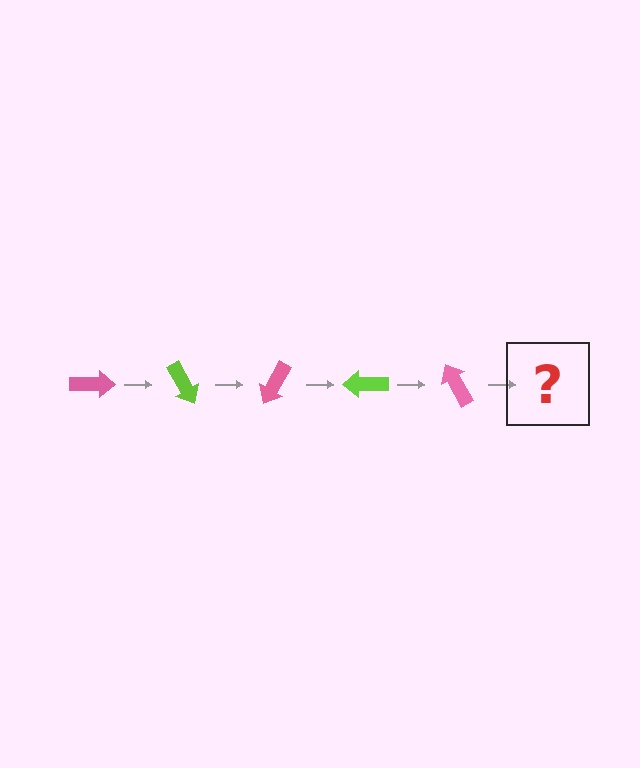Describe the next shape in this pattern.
It should be a lime arrow, rotated 300 degrees from the start.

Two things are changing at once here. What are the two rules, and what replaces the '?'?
The two rules are that it rotates 60 degrees each step and the color cycles through pink and lime. The '?' should be a lime arrow, rotated 300 degrees from the start.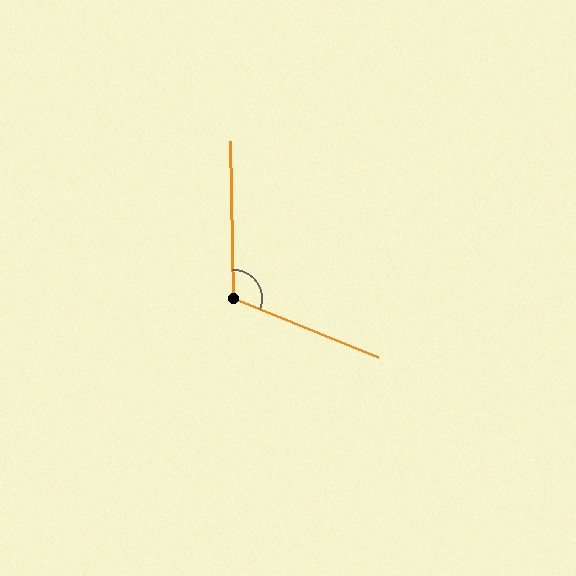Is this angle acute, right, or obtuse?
It is obtuse.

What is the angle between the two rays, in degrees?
Approximately 113 degrees.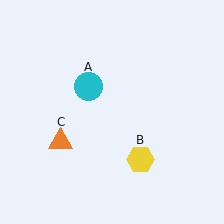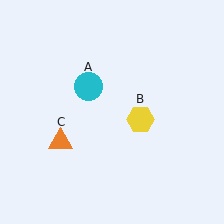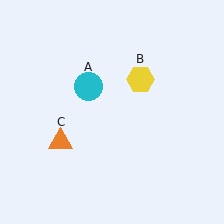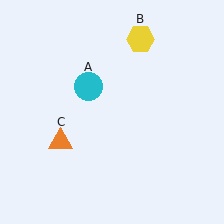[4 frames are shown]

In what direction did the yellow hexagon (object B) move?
The yellow hexagon (object B) moved up.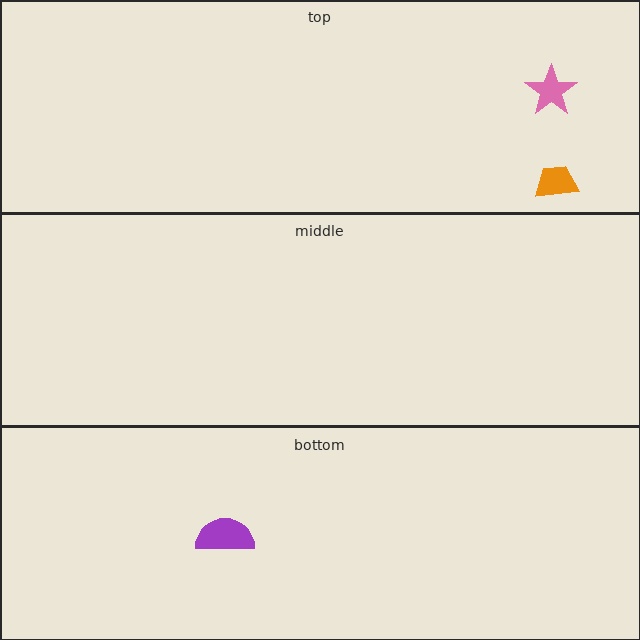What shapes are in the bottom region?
The purple semicircle.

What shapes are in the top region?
The pink star, the orange trapezoid.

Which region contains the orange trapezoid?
The top region.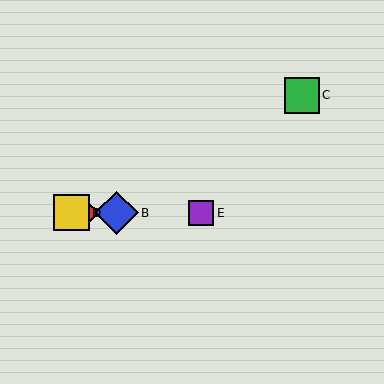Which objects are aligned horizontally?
Objects A, B, D, E are aligned horizontally.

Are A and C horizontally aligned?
No, A is at y≈213 and C is at y≈95.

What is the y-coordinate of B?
Object B is at y≈213.